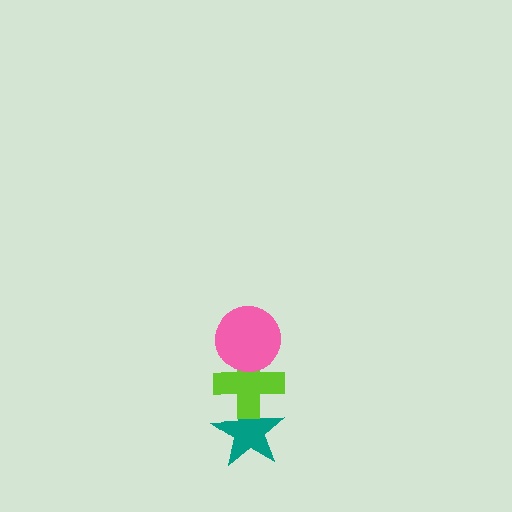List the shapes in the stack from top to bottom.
From top to bottom: the pink circle, the lime cross, the teal star.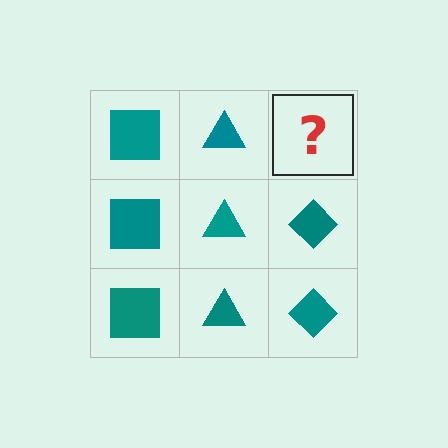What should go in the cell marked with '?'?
The missing cell should contain a teal diamond.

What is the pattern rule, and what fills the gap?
The rule is that each column has a consistent shape. The gap should be filled with a teal diamond.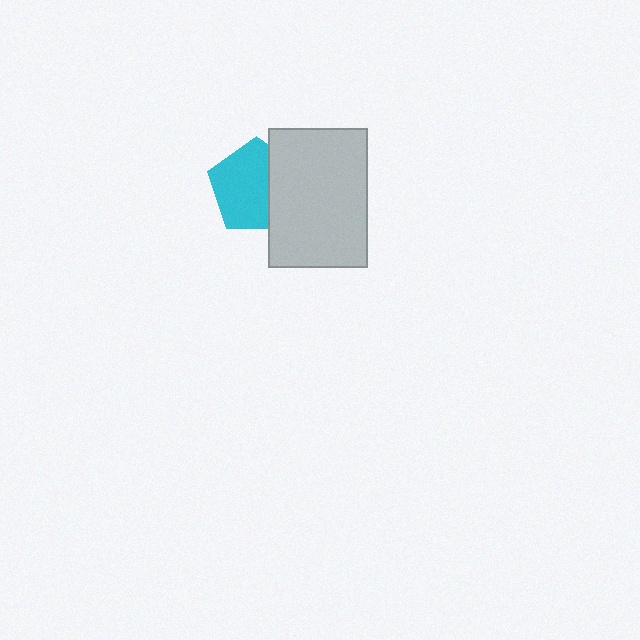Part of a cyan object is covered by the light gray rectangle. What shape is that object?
It is a pentagon.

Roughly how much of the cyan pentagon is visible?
Most of it is visible (roughly 65%).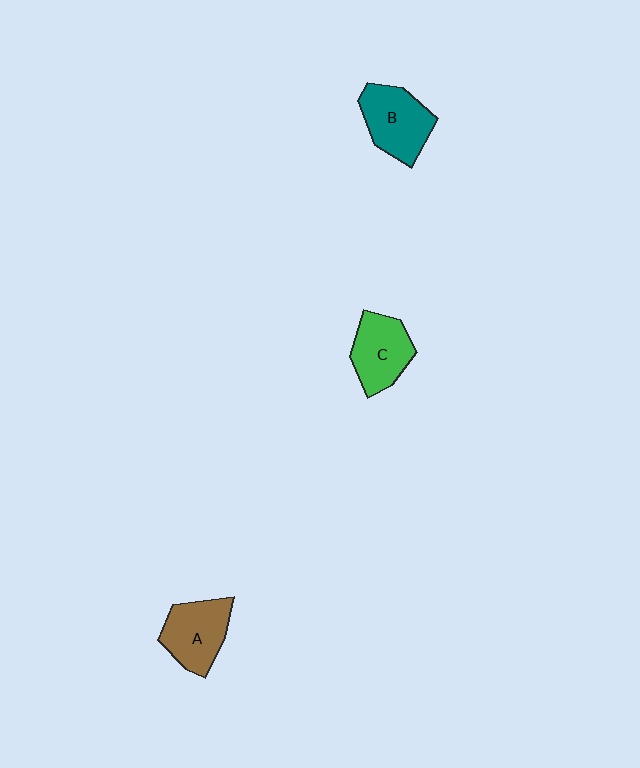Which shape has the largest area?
Shape B (teal).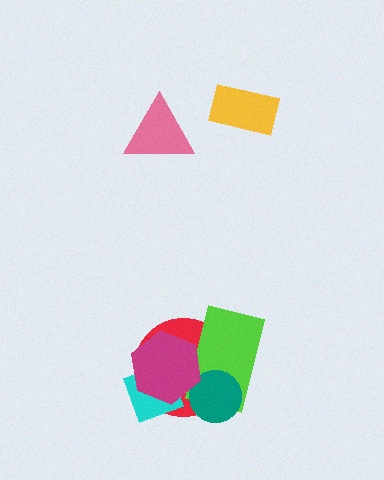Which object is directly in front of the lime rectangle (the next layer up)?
The teal circle is directly in front of the lime rectangle.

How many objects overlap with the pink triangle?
0 objects overlap with the pink triangle.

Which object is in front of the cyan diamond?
The magenta hexagon is in front of the cyan diamond.